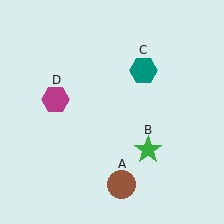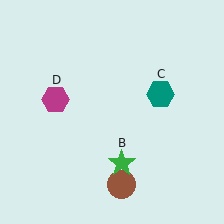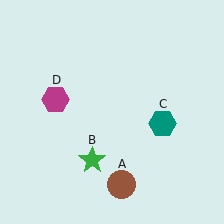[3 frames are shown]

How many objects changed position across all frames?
2 objects changed position: green star (object B), teal hexagon (object C).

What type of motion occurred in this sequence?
The green star (object B), teal hexagon (object C) rotated clockwise around the center of the scene.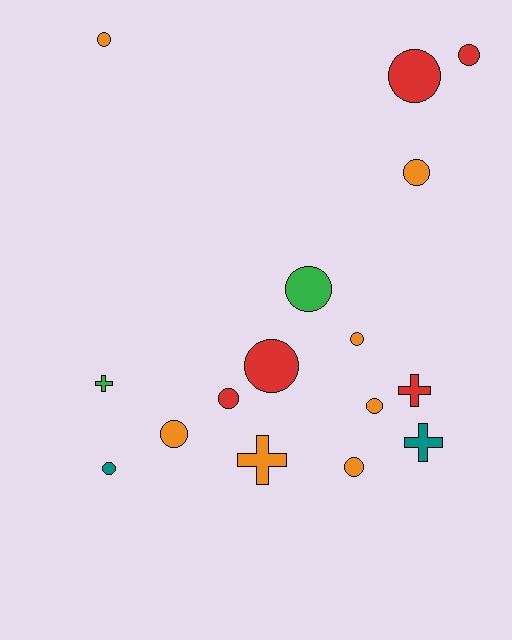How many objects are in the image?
There are 16 objects.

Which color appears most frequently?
Orange, with 7 objects.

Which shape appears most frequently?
Circle, with 12 objects.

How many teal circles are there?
There is 1 teal circle.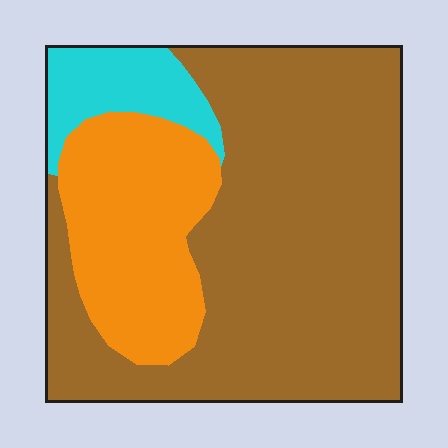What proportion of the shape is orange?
Orange takes up less than a quarter of the shape.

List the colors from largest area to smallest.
From largest to smallest: brown, orange, cyan.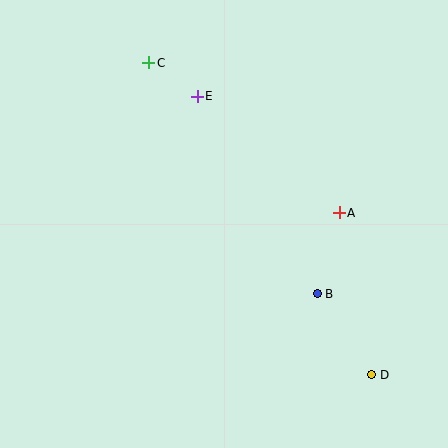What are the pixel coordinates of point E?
Point E is at (197, 96).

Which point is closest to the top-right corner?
Point A is closest to the top-right corner.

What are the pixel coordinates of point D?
Point D is at (372, 375).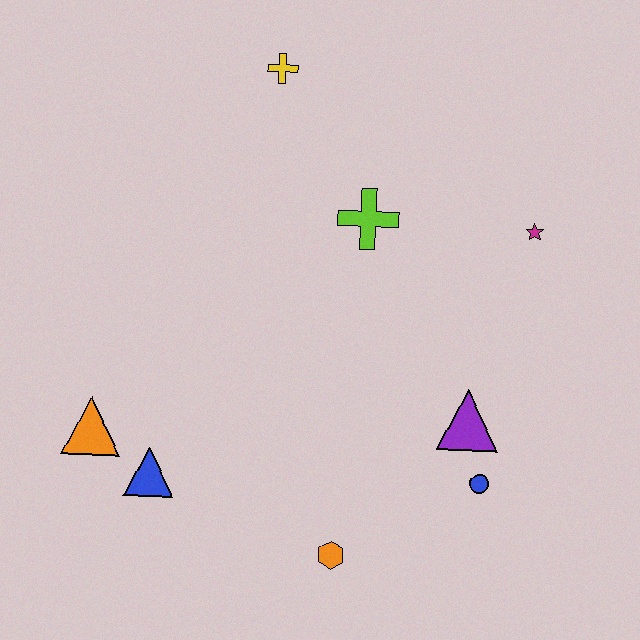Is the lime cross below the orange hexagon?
No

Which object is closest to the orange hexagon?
The blue circle is closest to the orange hexagon.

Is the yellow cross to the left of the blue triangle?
No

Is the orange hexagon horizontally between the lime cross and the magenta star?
No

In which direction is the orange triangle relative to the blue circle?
The orange triangle is to the left of the blue circle.